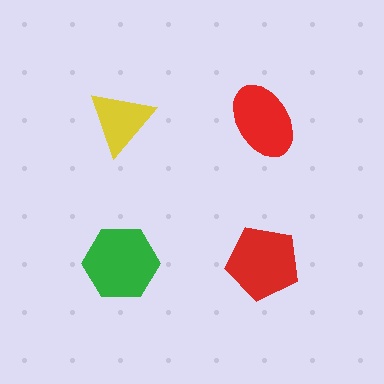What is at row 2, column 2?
A red pentagon.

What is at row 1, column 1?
A yellow triangle.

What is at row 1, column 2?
A red ellipse.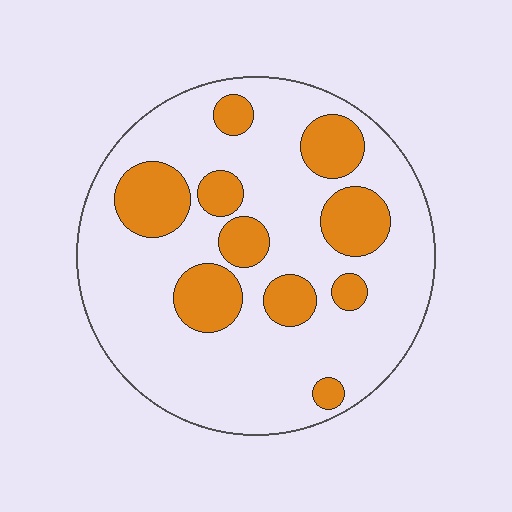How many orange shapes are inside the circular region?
10.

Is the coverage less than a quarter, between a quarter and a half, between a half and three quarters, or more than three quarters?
Less than a quarter.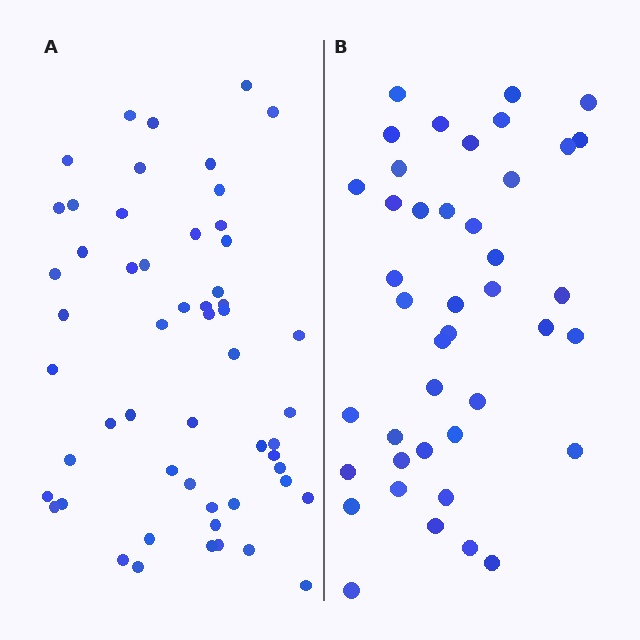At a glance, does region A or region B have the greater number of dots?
Region A (the left region) has more dots.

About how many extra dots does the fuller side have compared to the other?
Region A has approximately 15 more dots than region B.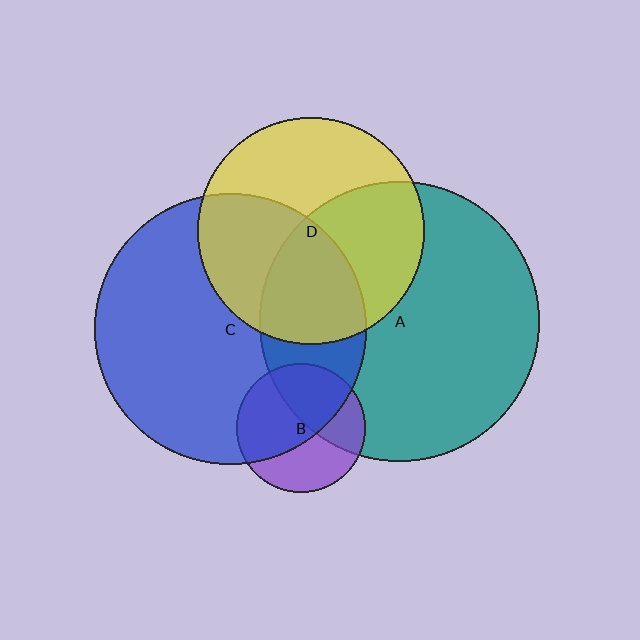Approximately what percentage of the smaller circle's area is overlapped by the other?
Approximately 30%.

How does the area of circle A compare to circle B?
Approximately 4.7 times.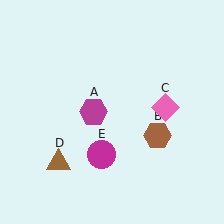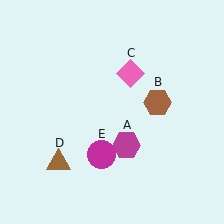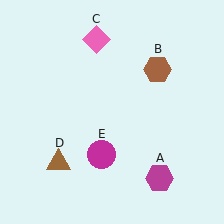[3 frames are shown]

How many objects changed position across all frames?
3 objects changed position: magenta hexagon (object A), brown hexagon (object B), pink diamond (object C).